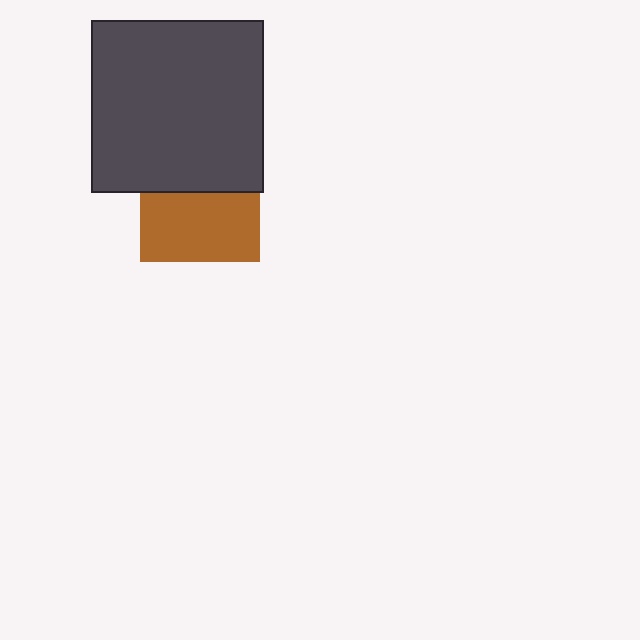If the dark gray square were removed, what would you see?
You would see the complete brown square.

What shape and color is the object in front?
The object in front is a dark gray square.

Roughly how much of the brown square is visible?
About half of it is visible (roughly 57%).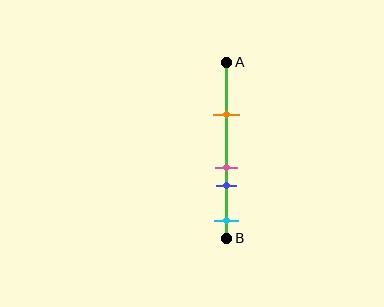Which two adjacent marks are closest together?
The pink and blue marks are the closest adjacent pair.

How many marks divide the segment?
There are 4 marks dividing the segment.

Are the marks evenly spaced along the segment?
No, the marks are not evenly spaced.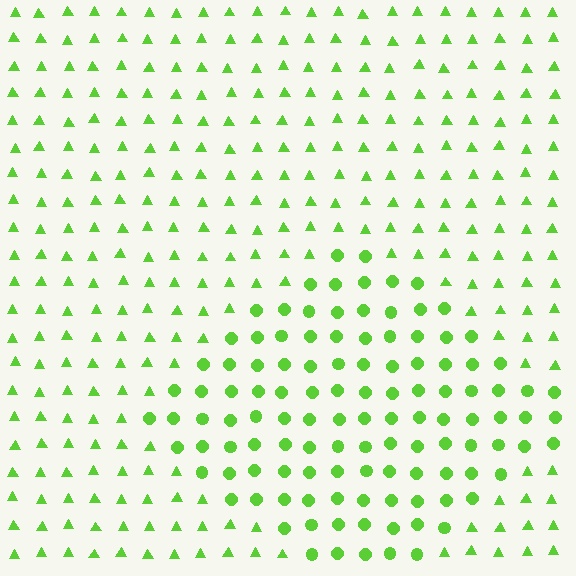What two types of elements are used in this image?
The image uses circles inside the diamond region and triangles outside it.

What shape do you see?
I see a diamond.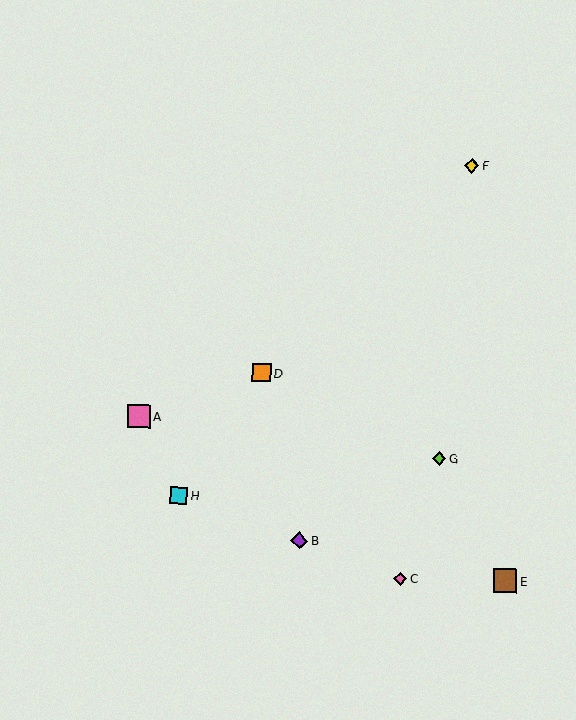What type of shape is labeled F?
Shape F is a yellow diamond.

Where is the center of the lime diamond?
The center of the lime diamond is at (439, 459).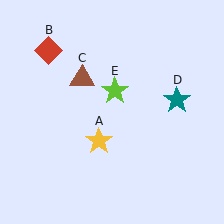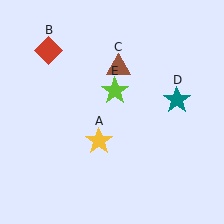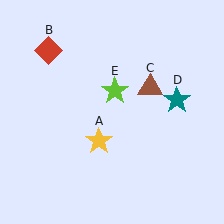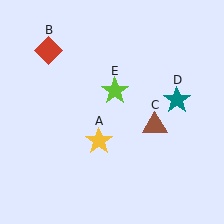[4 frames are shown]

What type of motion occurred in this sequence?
The brown triangle (object C) rotated clockwise around the center of the scene.